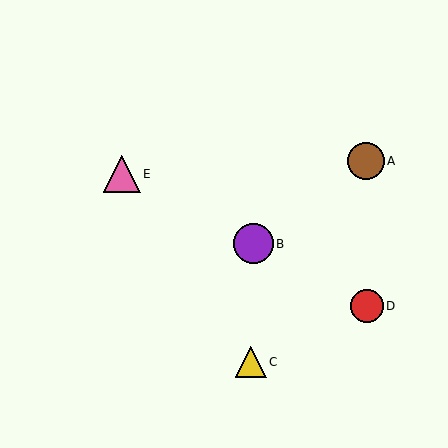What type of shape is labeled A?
Shape A is a brown circle.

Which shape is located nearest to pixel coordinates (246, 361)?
The yellow triangle (labeled C) at (251, 362) is nearest to that location.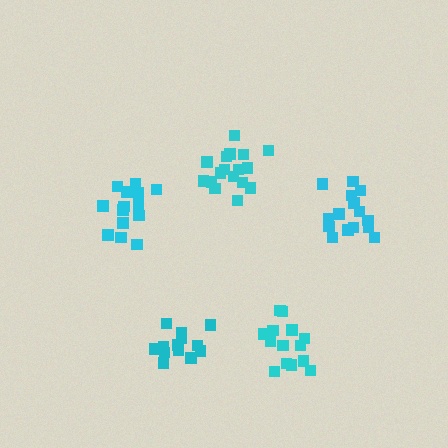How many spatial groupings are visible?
There are 5 spatial groupings.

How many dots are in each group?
Group 1: 17 dots, Group 2: 16 dots, Group 3: 14 dots, Group 4: 16 dots, Group 5: 14 dots (77 total).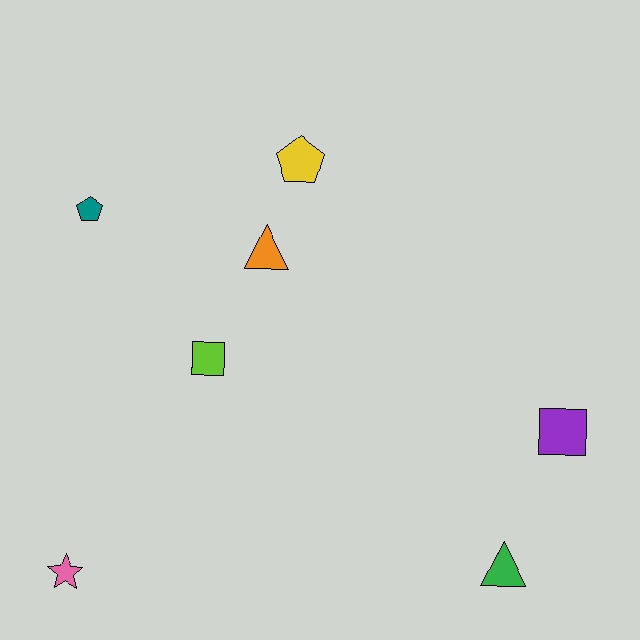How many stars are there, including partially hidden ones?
There is 1 star.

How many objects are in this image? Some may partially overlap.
There are 7 objects.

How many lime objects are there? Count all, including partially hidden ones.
There is 1 lime object.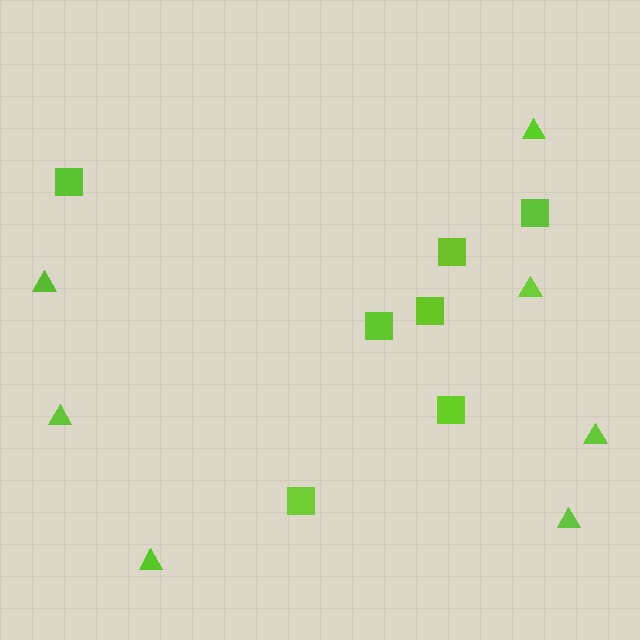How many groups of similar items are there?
There are 2 groups: one group of triangles (7) and one group of squares (7).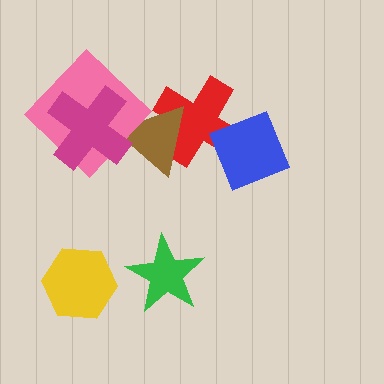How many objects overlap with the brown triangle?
3 objects overlap with the brown triangle.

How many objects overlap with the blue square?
1 object overlaps with the blue square.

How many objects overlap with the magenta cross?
2 objects overlap with the magenta cross.